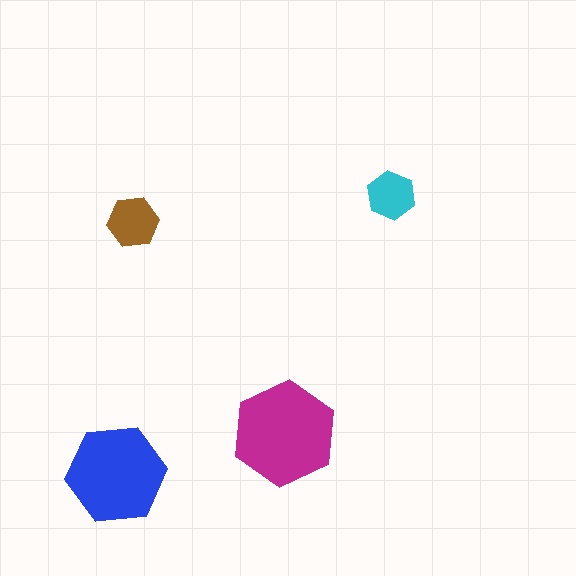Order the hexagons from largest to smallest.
the magenta one, the blue one, the brown one, the cyan one.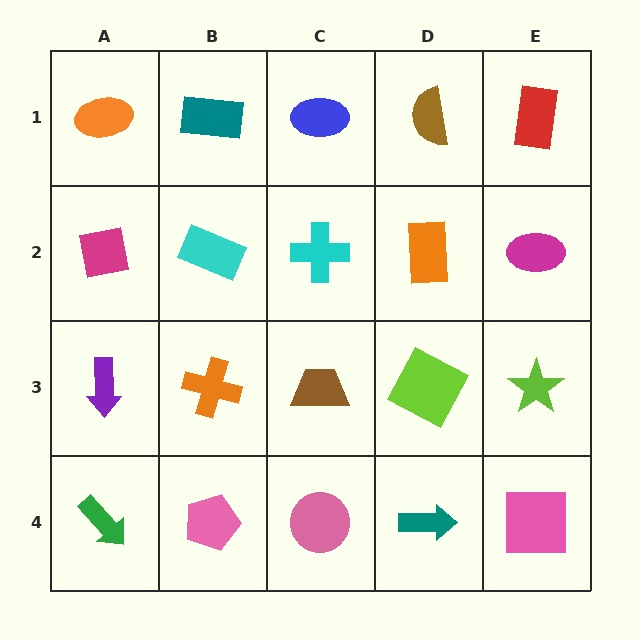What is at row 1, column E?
A red rectangle.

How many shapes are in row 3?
5 shapes.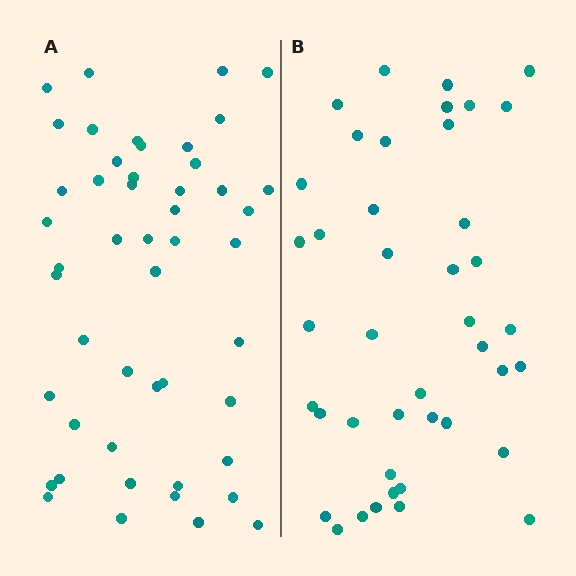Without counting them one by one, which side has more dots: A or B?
Region A (the left region) has more dots.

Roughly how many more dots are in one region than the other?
Region A has roughly 8 or so more dots than region B.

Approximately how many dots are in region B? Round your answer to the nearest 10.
About 40 dots. (The exact count is 42, which rounds to 40.)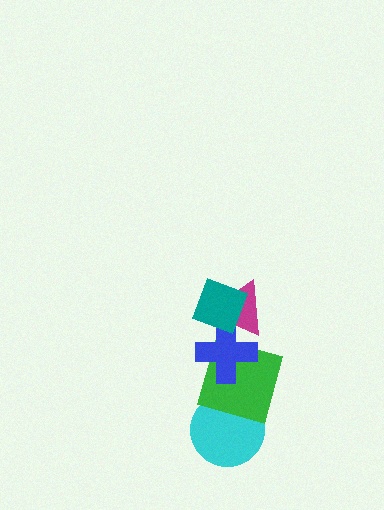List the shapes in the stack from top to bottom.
From top to bottom: the teal square, the magenta triangle, the blue cross, the green square, the cyan circle.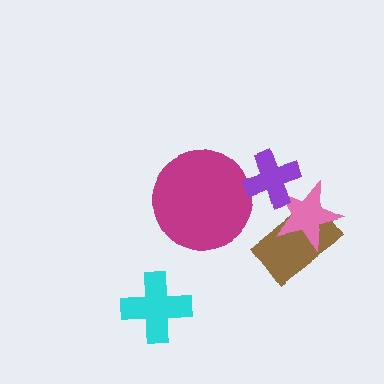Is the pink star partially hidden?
Yes, it is partially covered by another shape.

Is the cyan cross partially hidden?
No, no other shape covers it.